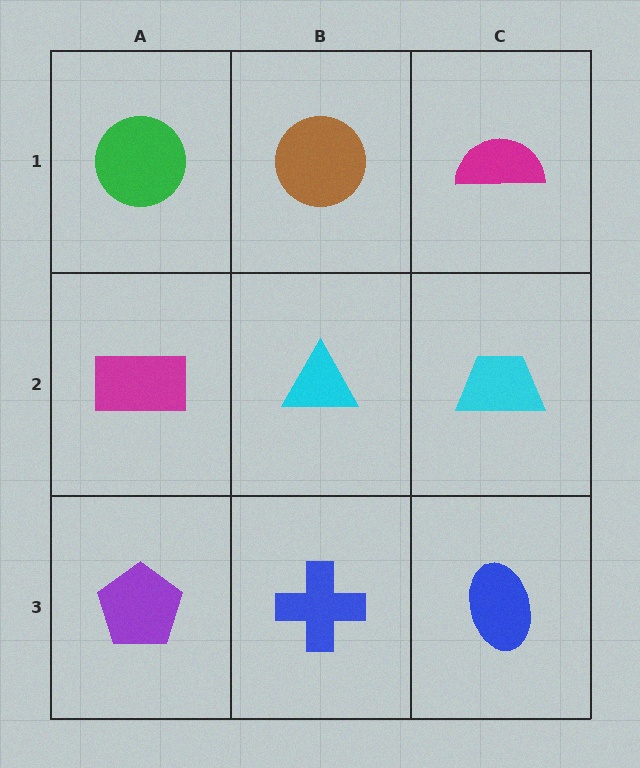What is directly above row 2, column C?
A magenta semicircle.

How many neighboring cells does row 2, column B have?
4.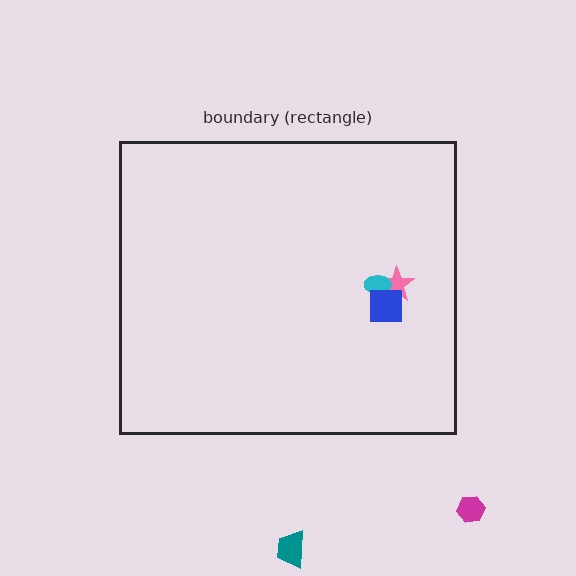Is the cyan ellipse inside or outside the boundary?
Inside.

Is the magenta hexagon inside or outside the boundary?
Outside.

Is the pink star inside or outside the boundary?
Inside.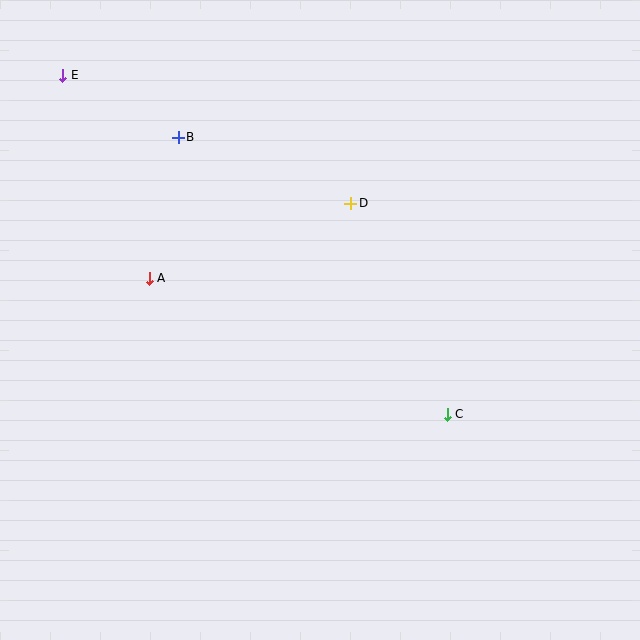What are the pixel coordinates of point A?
Point A is at (149, 278).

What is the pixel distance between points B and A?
The distance between B and A is 144 pixels.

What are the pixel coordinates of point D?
Point D is at (351, 203).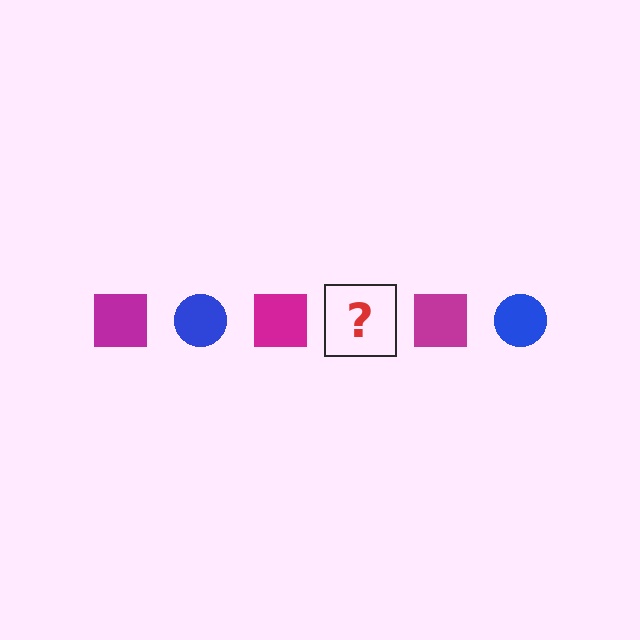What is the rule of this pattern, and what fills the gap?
The rule is that the pattern alternates between magenta square and blue circle. The gap should be filled with a blue circle.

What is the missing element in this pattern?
The missing element is a blue circle.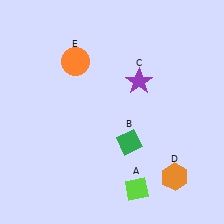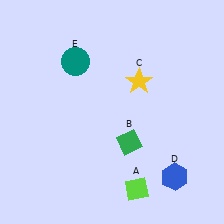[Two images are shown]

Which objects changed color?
C changed from purple to yellow. D changed from orange to blue. E changed from orange to teal.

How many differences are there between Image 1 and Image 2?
There are 3 differences between the two images.